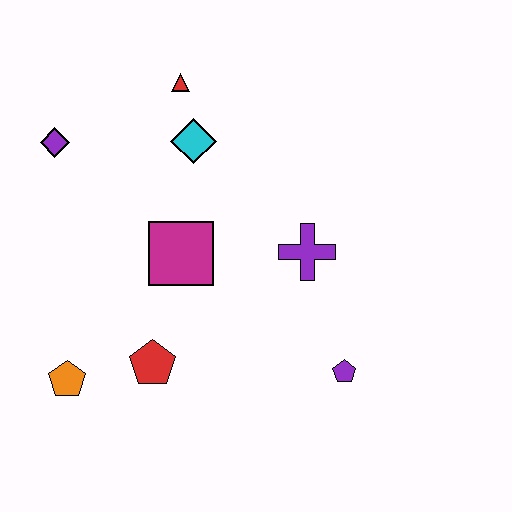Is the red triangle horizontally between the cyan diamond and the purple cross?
No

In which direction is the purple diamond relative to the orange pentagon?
The purple diamond is above the orange pentagon.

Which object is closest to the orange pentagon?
The red pentagon is closest to the orange pentagon.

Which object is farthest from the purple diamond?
The purple pentagon is farthest from the purple diamond.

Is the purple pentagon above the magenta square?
No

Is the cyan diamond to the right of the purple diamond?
Yes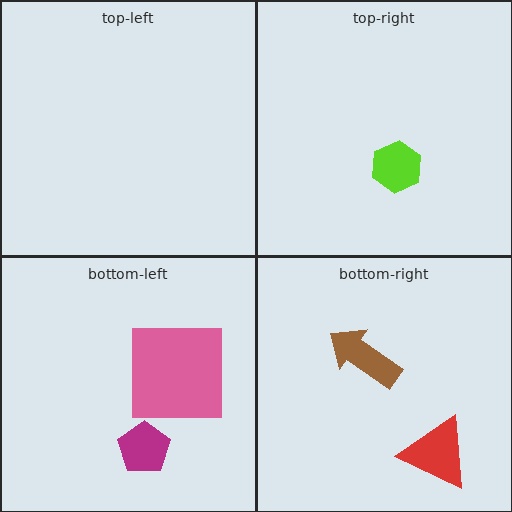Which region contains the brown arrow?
The bottom-right region.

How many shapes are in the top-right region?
1.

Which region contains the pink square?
The bottom-left region.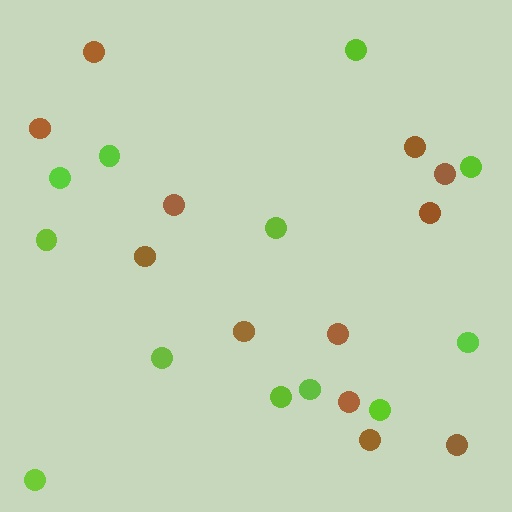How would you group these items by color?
There are 2 groups: one group of brown circles (12) and one group of lime circles (12).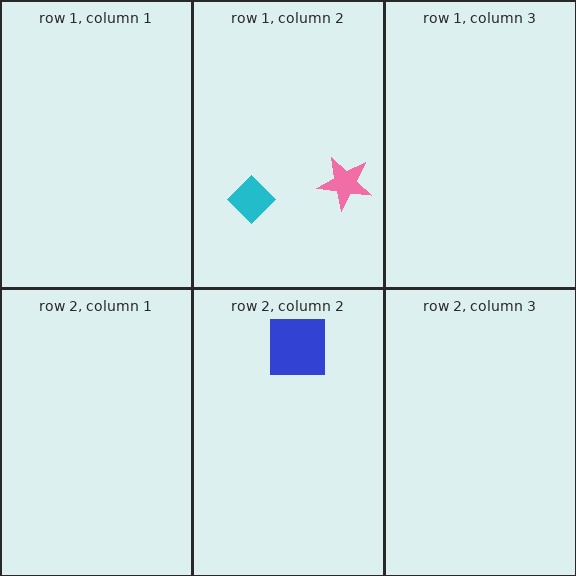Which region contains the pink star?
The row 1, column 2 region.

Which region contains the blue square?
The row 2, column 2 region.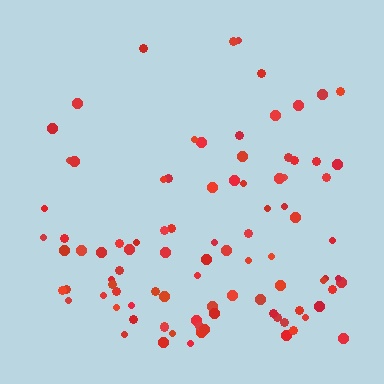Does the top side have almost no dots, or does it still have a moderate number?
Still a moderate number, just noticeably fewer than the bottom.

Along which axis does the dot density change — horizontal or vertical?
Vertical.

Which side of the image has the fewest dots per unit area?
The top.